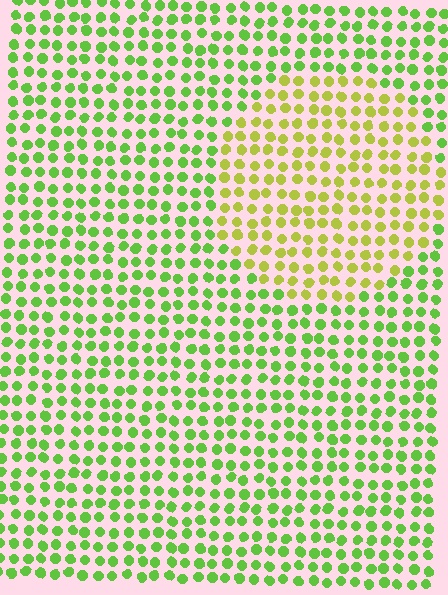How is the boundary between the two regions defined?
The boundary is defined purely by a slight shift in hue (about 36 degrees). Spacing, size, and orientation are identical on both sides.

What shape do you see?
I see a circle.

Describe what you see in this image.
The image is filled with small lime elements in a uniform arrangement. A circle-shaped region is visible where the elements are tinted to a slightly different hue, forming a subtle color boundary.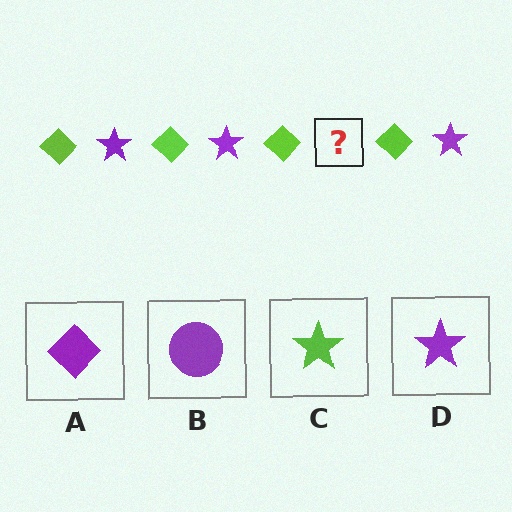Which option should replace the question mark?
Option D.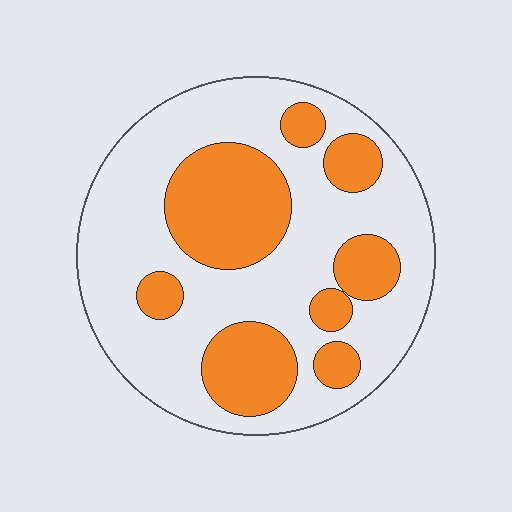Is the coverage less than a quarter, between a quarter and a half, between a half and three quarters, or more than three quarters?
Between a quarter and a half.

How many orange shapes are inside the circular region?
8.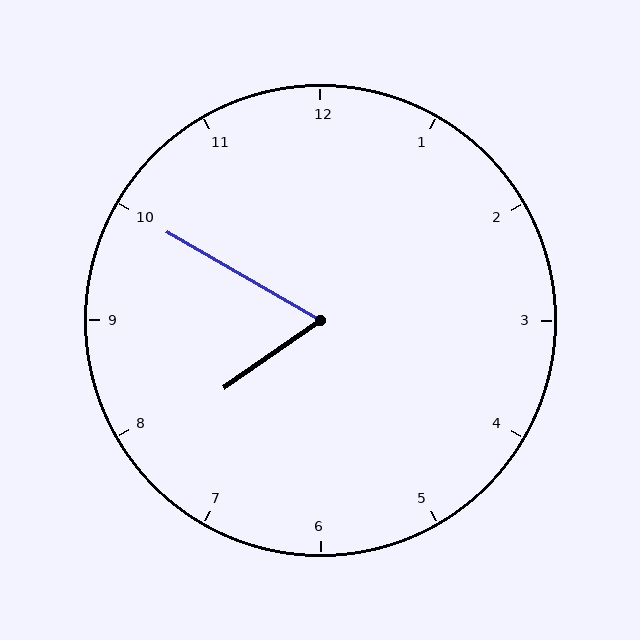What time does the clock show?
7:50.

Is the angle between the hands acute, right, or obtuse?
It is acute.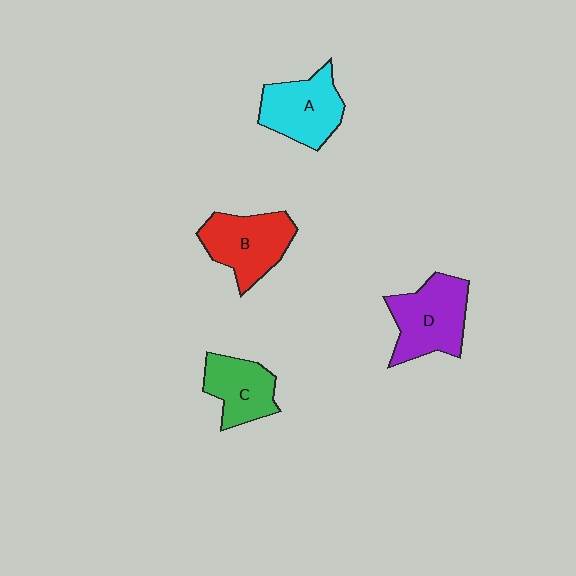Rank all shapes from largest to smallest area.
From largest to smallest: D (purple), B (red), A (cyan), C (green).